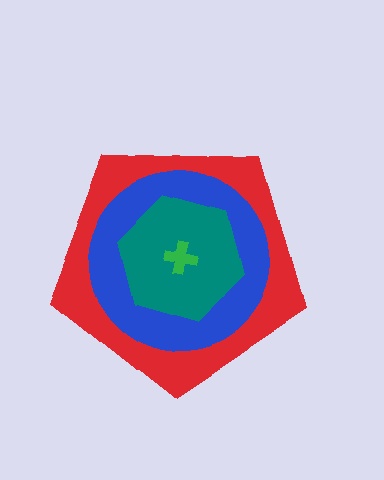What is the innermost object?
The green cross.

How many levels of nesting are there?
4.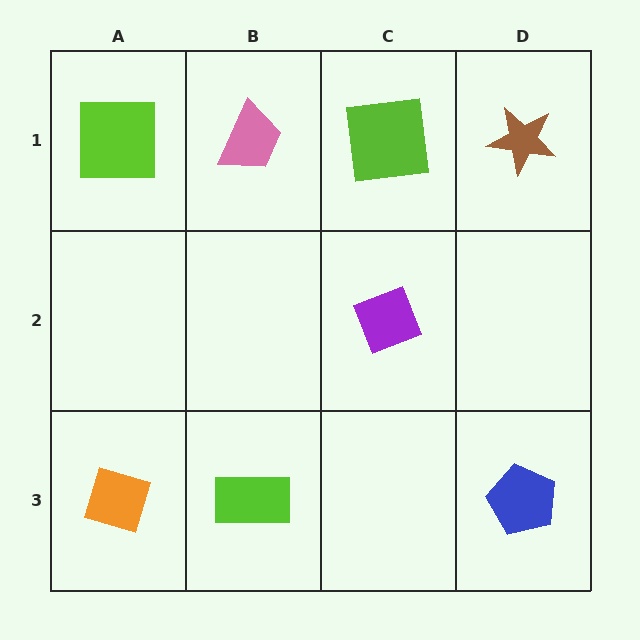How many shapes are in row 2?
1 shape.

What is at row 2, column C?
A purple diamond.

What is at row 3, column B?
A lime rectangle.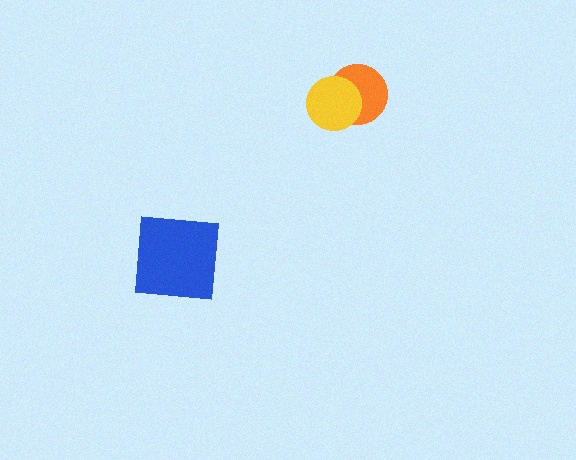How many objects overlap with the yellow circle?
1 object overlaps with the yellow circle.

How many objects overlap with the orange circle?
1 object overlaps with the orange circle.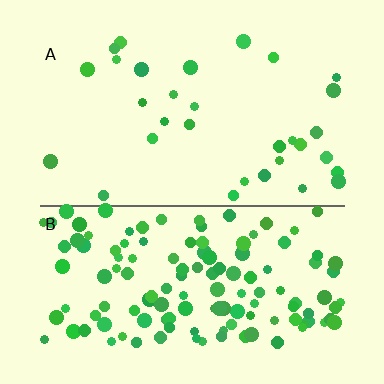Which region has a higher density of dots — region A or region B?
B (the bottom).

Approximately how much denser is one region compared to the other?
Approximately 4.2× — region B over region A.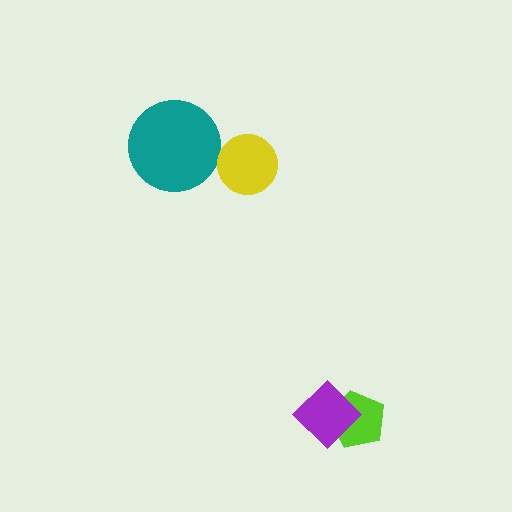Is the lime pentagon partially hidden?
Yes, it is partially covered by another shape.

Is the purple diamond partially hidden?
No, no other shape covers it.